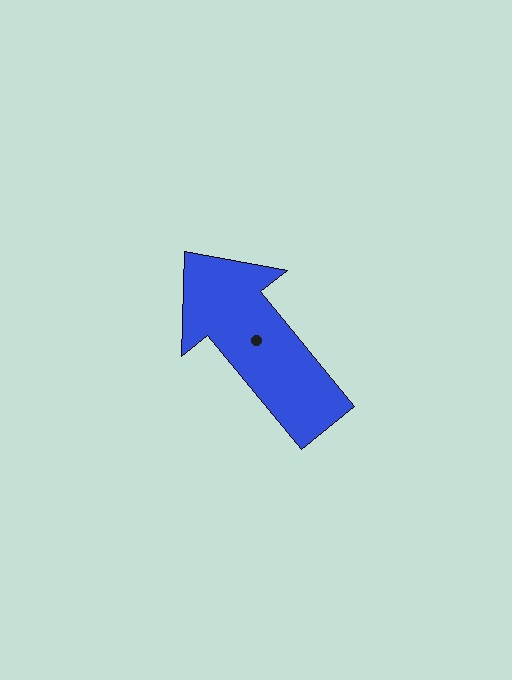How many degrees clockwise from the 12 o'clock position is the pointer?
Approximately 321 degrees.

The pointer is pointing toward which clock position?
Roughly 11 o'clock.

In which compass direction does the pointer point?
Northwest.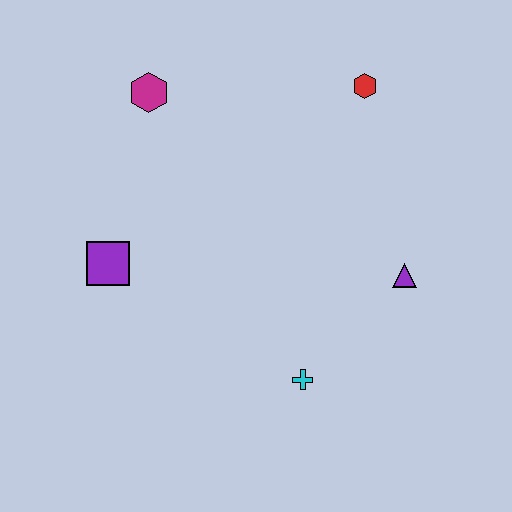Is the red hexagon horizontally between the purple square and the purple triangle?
Yes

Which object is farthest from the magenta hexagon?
The cyan cross is farthest from the magenta hexagon.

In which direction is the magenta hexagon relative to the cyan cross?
The magenta hexagon is above the cyan cross.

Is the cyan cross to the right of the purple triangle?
No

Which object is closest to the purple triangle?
The cyan cross is closest to the purple triangle.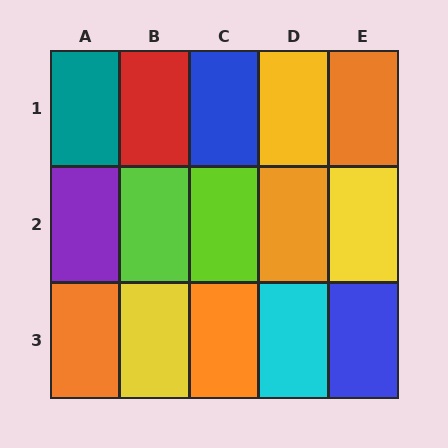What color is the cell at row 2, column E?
Yellow.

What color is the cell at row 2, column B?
Lime.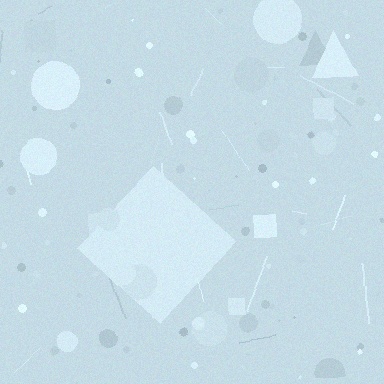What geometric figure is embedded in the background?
A diamond is embedded in the background.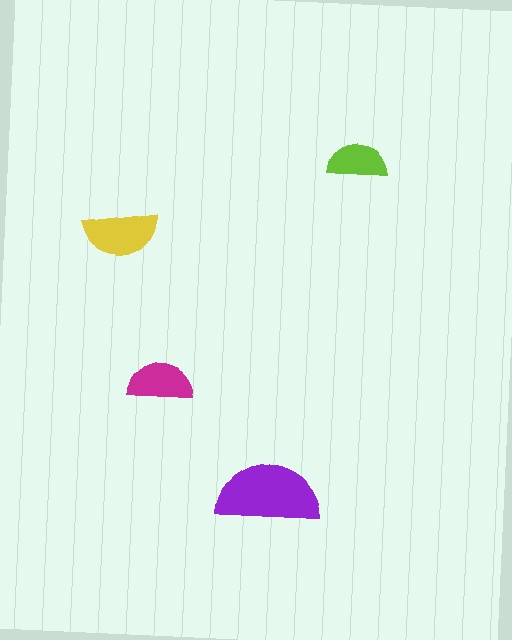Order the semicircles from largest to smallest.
the purple one, the yellow one, the magenta one, the lime one.